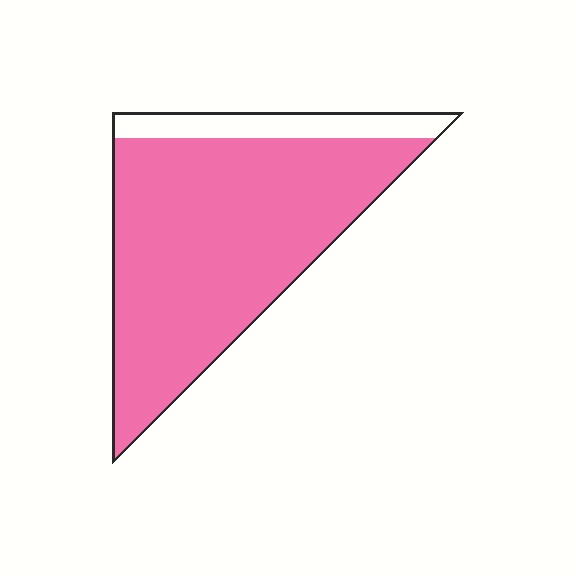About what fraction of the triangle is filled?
About seven eighths (7/8).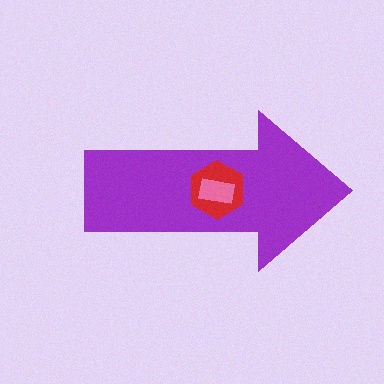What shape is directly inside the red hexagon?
The pink rectangle.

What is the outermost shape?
The purple arrow.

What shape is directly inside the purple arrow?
The red hexagon.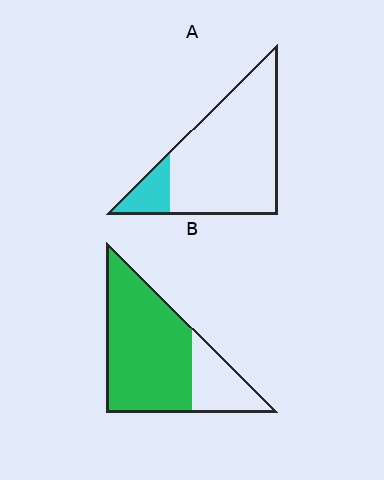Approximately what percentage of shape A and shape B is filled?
A is approximately 15% and B is approximately 75%.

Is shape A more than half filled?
No.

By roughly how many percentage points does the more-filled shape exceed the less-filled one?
By roughly 60 percentage points (B over A).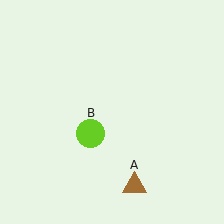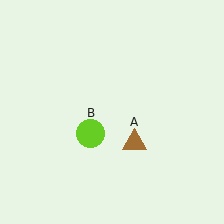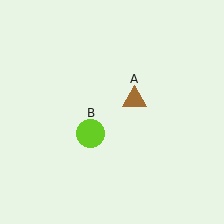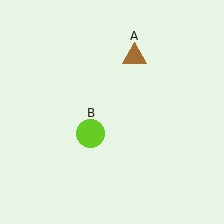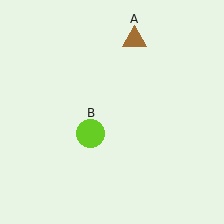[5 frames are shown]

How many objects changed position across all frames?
1 object changed position: brown triangle (object A).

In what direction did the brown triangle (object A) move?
The brown triangle (object A) moved up.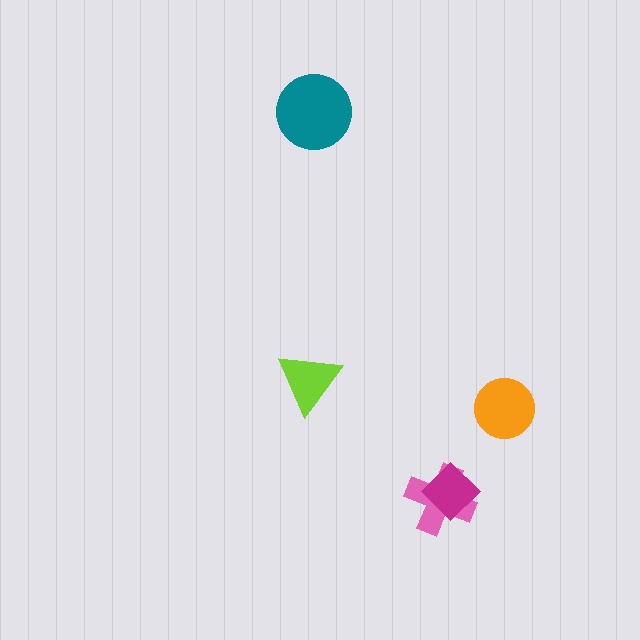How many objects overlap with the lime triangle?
0 objects overlap with the lime triangle.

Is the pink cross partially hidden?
Yes, it is partially covered by another shape.